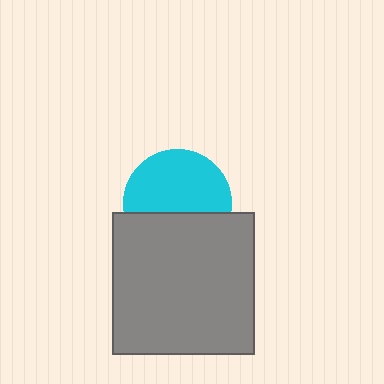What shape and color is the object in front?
The object in front is a gray square.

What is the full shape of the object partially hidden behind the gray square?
The partially hidden object is a cyan circle.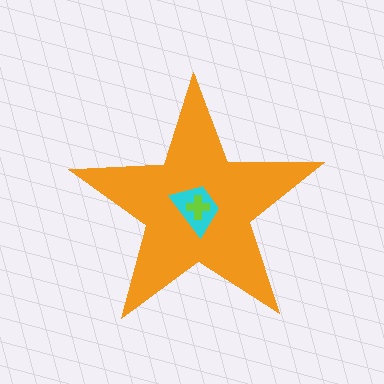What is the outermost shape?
The orange star.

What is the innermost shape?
The lime cross.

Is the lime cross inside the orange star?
Yes.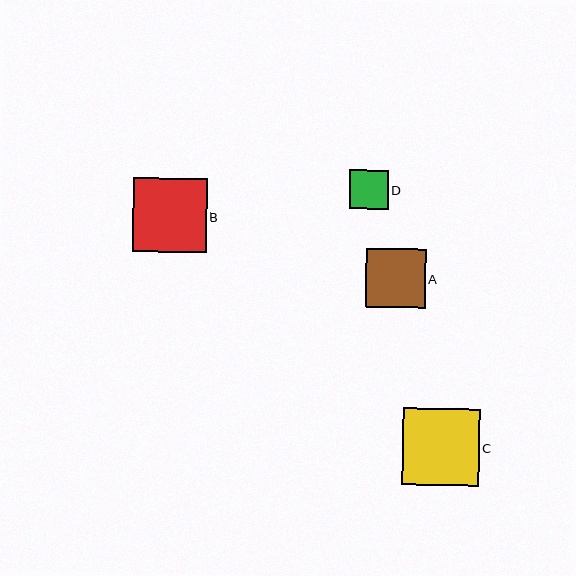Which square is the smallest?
Square D is the smallest with a size of approximately 38 pixels.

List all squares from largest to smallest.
From largest to smallest: C, B, A, D.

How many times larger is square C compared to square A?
Square C is approximately 1.3 times the size of square A.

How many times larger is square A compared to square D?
Square A is approximately 1.6 times the size of square D.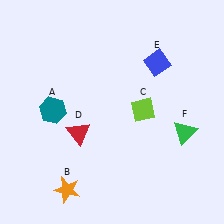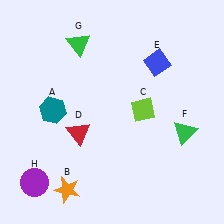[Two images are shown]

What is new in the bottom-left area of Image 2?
A purple circle (H) was added in the bottom-left area of Image 2.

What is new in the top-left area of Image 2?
A green triangle (G) was added in the top-left area of Image 2.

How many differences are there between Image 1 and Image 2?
There are 2 differences between the two images.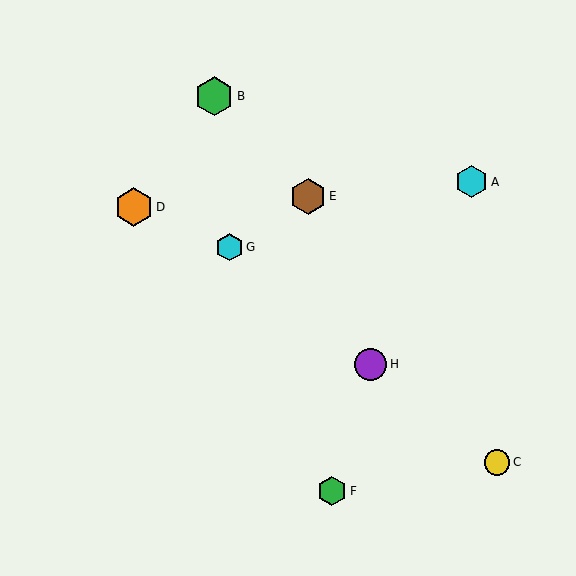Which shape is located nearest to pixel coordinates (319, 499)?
The green hexagon (labeled F) at (332, 491) is nearest to that location.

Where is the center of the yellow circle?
The center of the yellow circle is at (497, 462).